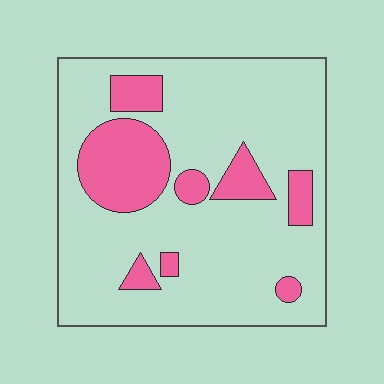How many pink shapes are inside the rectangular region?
8.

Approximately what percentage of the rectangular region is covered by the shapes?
Approximately 20%.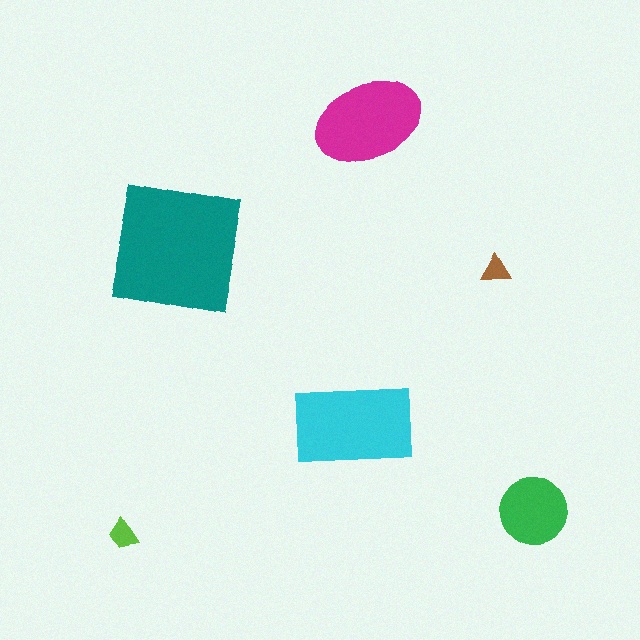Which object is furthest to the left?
The lime trapezoid is leftmost.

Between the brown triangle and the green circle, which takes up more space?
The green circle.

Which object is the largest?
The teal square.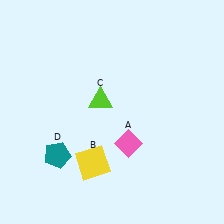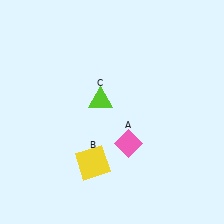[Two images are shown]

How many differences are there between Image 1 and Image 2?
There is 1 difference between the two images.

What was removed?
The teal pentagon (D) was removed in Image 2.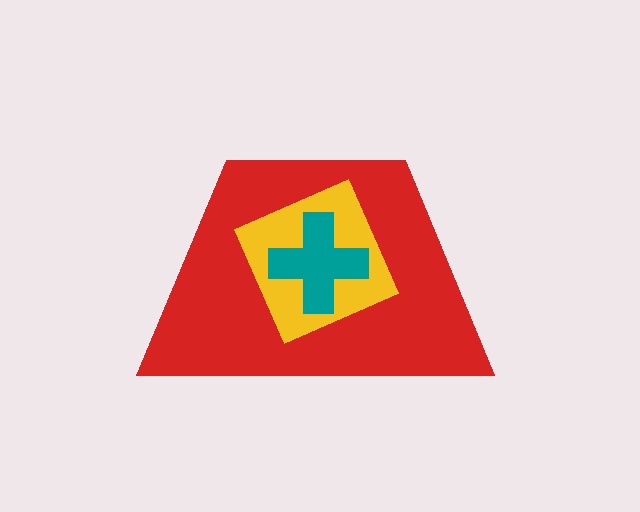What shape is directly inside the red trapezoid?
The yellow square.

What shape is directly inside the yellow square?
The teal cross.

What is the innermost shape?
The teal cross.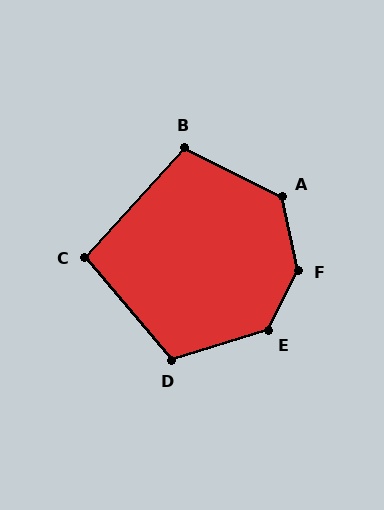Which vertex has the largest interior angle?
F, at approximately 141 degrees.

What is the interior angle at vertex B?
Approximately 106 degrees (obtuse).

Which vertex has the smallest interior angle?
C, at approximately 98 degrees.